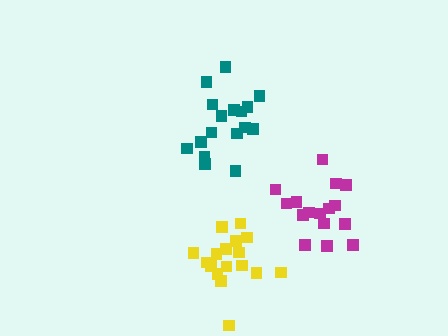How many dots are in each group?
Group 1: 17 dots, Group 2: 16 dots, Group 3: 17 dots (50 total).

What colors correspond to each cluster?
The clusters are colored: teal, magenta, yellow.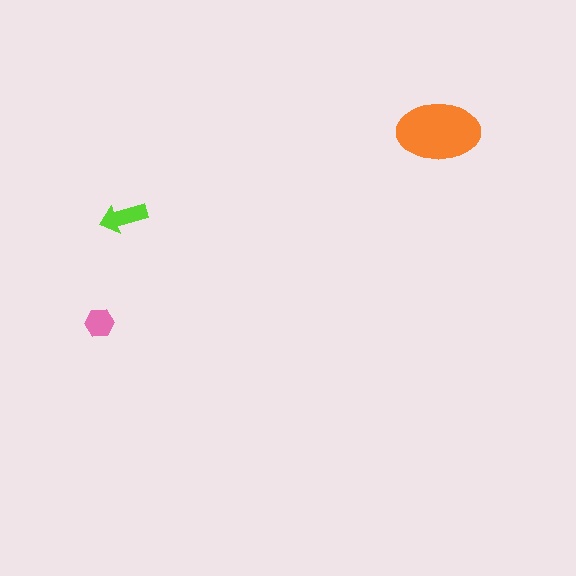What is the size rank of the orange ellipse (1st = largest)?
1st.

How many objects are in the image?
There are 3 objects in the image.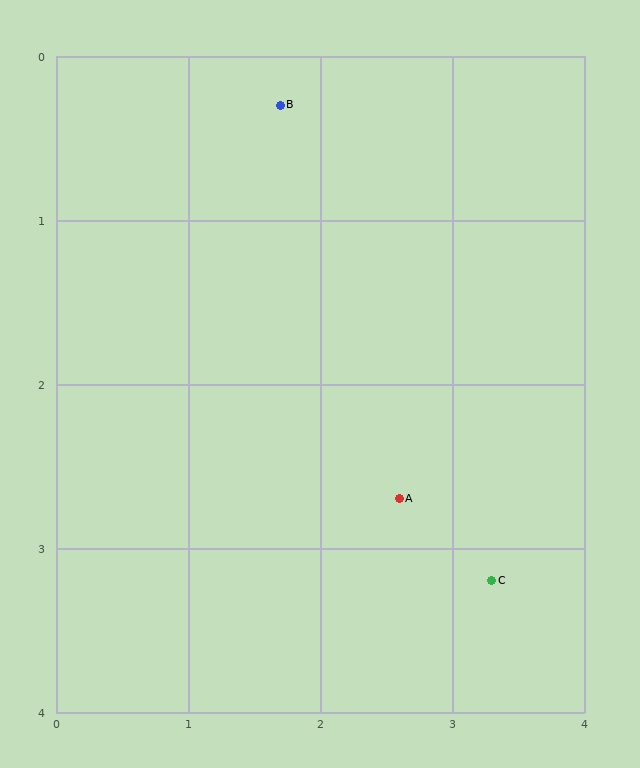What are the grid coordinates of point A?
Point A is at approximately (2.6, 2.7).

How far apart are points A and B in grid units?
Points A and B are about 2.6 grid units apart.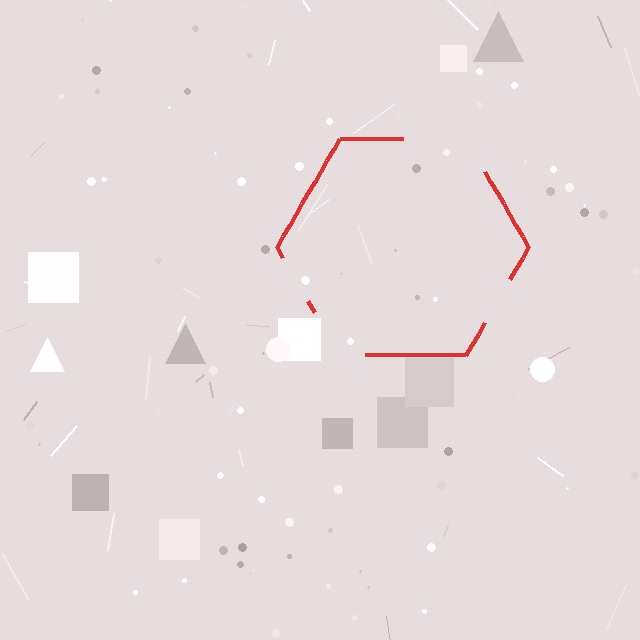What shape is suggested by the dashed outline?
The dashed outline suggests a hexagon.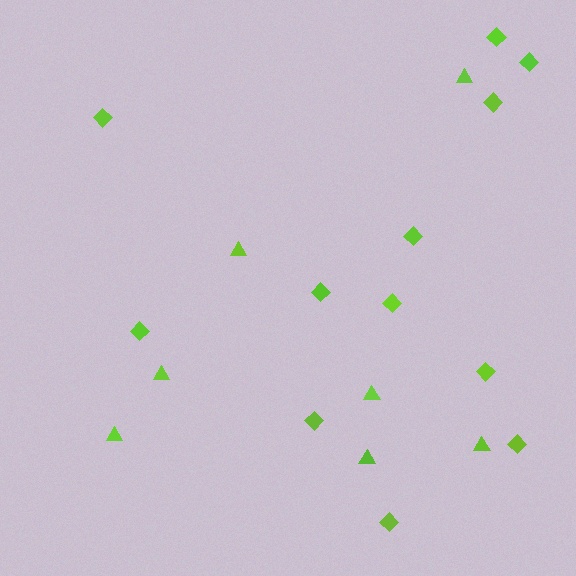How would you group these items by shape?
There are 2 groups: one group of triangles (7) and one group of diamonds (12).